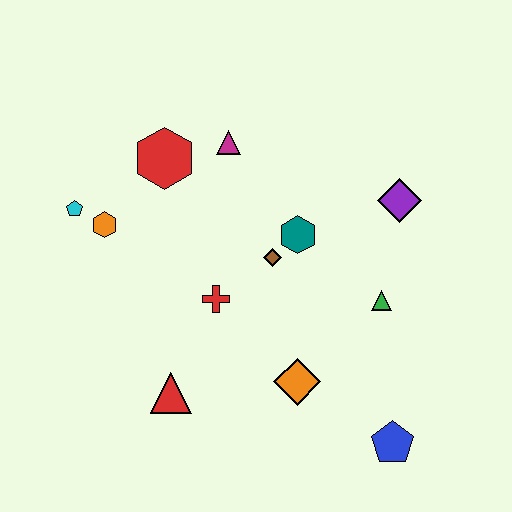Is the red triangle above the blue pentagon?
Yes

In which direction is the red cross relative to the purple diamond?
The red cross is to the left of the purple diamond.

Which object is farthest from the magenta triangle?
The blue pentagon is farthest from the magenta triangle.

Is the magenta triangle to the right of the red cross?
Yes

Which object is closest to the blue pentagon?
The orange diamond is closest to the blue pentagon.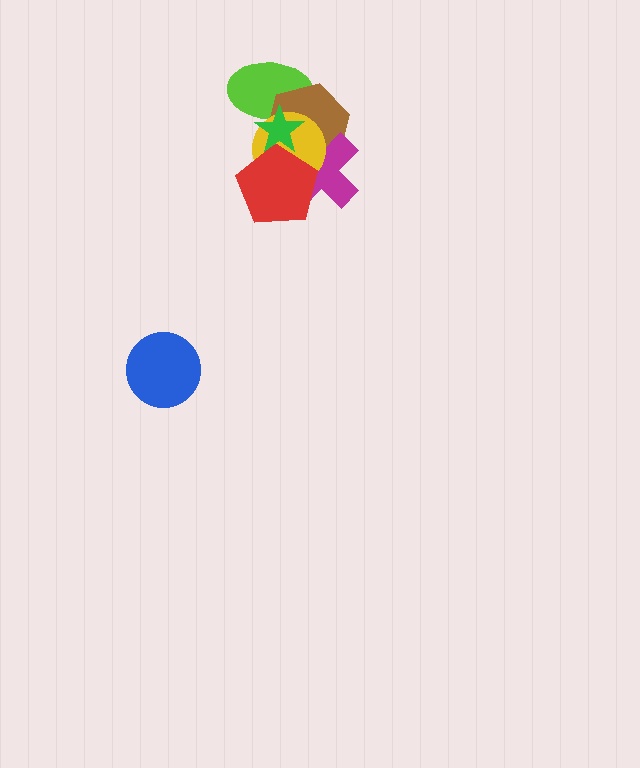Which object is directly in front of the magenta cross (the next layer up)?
The yellow circle is directly in front of the magenta cross.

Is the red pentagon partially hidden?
Yes, it is partially covered by another shape.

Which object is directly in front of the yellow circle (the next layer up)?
The red pentagon is directly in front of the yellow circle.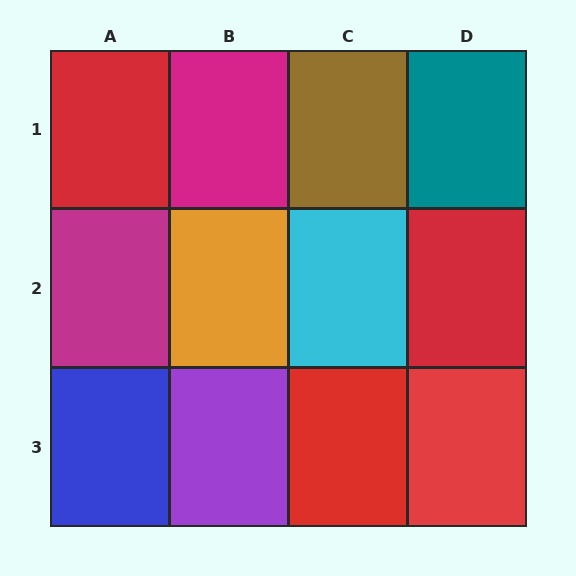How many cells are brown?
1 cell is brown.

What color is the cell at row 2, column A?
Magenta.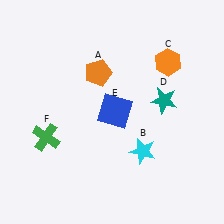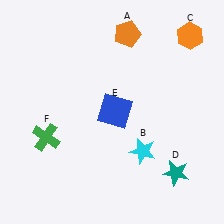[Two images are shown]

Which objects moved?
The objects that moved are: the orange pentagon (A), the orange hexagon (C), the teal star (D).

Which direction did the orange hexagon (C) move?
The orange hexagon (C) moved up.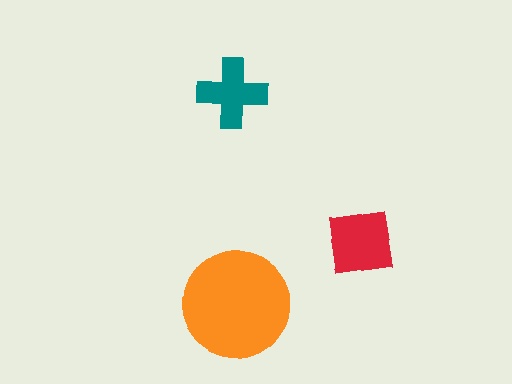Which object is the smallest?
The teal cross.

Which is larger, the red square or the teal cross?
The red square.